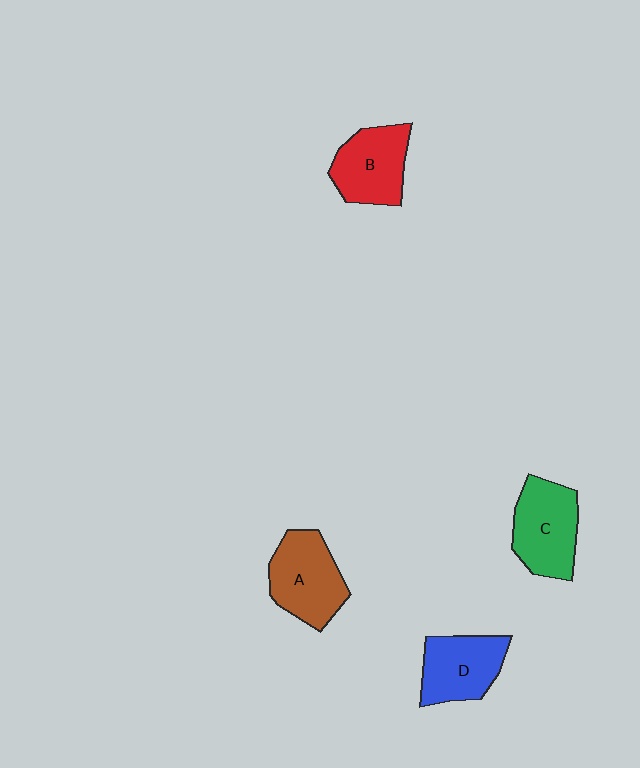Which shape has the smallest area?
Shape D (blue).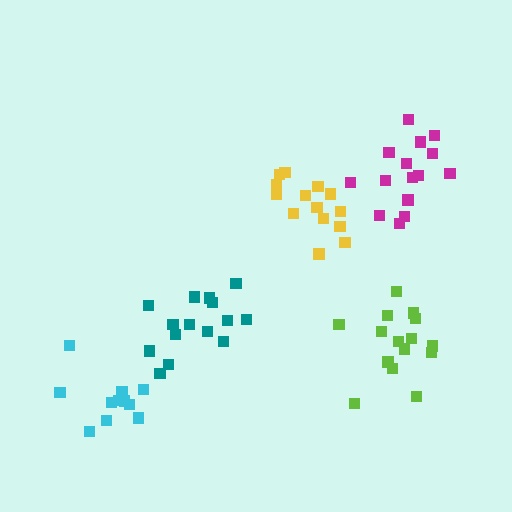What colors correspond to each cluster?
The clusters are colored: magenta, cyan, yellow, teal, lime.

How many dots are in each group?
Group 1: 15 dots, Group 2: 11 dots, Group 3: 14 dots, Group 4: 15 dots, Group 5: 15 dots (70 total).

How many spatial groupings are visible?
There are 5 spatial groupings.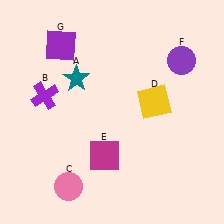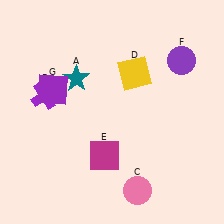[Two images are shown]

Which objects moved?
The objects that moved are: the pink circle (C), the yellow square (D), the purple square (G).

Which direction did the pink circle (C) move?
The pink circle (C) moved right.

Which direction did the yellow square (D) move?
The yellow square (D) moved up.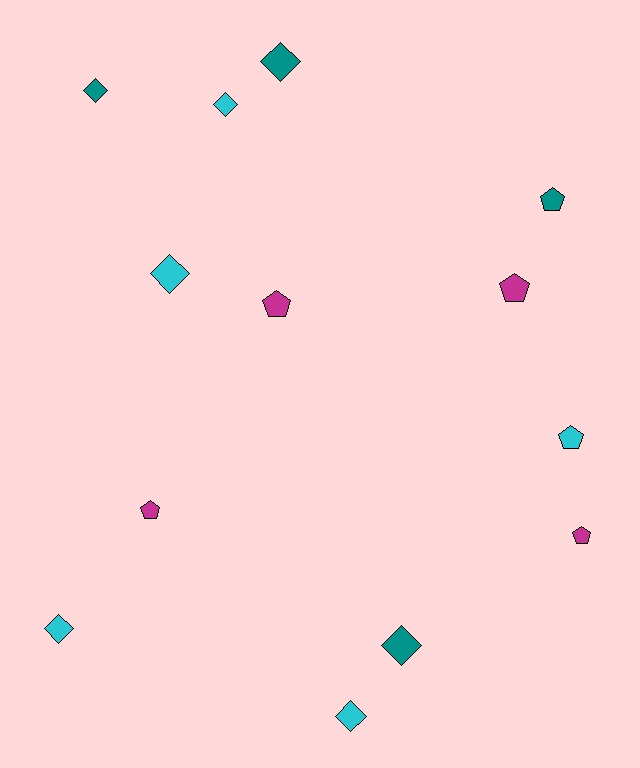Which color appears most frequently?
Cyan, with 5 objects.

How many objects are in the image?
There are 13 objects.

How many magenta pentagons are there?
There are 4 magenta pentagons.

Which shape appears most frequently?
Diamond, with 7 objects.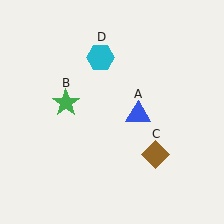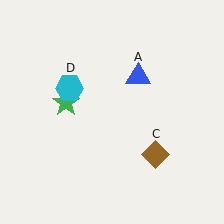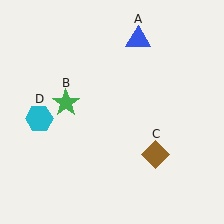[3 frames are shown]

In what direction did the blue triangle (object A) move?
The blue triangle (object A) moved up.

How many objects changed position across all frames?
2 objects changed position: blue triangle (object A), cyan hexagon (object D).